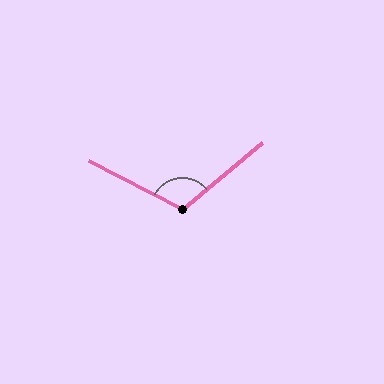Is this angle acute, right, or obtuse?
It is obtuse.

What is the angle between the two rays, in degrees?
Approximately 113 degrees.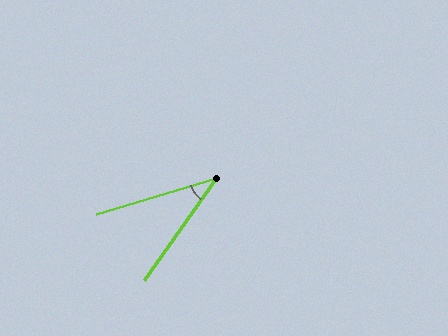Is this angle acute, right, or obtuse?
It is acute.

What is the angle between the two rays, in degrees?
Approximately 38 degrees.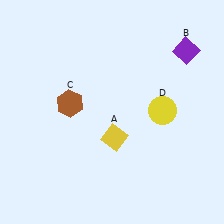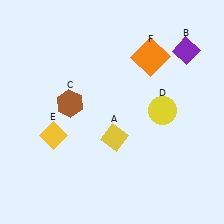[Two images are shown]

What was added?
A yellow diamond (E), an orange square (F) were added in Image 2.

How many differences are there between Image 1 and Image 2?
There are 2 differences between the two images.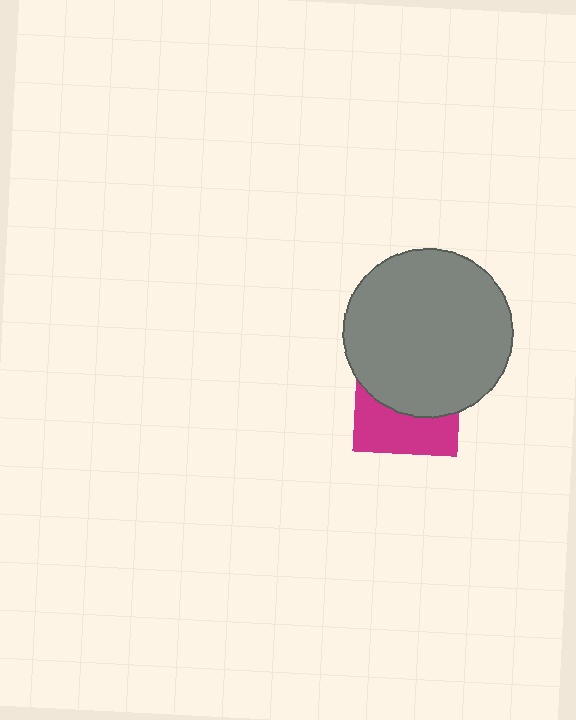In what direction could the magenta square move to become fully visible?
The magenta square could move down. That would shift it out from behind the gray circle entirely.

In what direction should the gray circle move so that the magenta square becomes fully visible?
The gray circle should move up. That is the shortest direction to clear the overlap and leave the magenta square fully visible.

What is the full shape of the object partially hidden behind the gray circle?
The partially hidden object is a magenta square.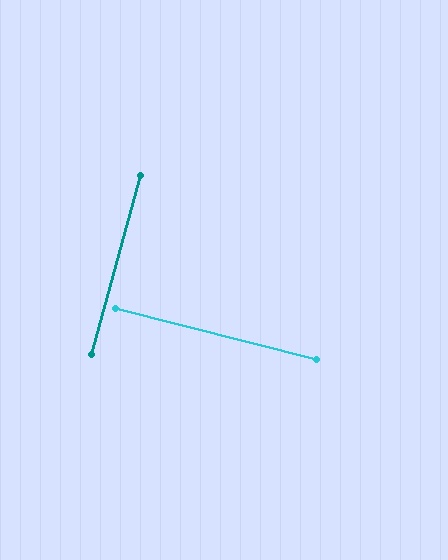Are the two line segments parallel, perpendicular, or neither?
Perpendicular — they meet at approximately 89°.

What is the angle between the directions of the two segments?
Approximately 89 degrees.